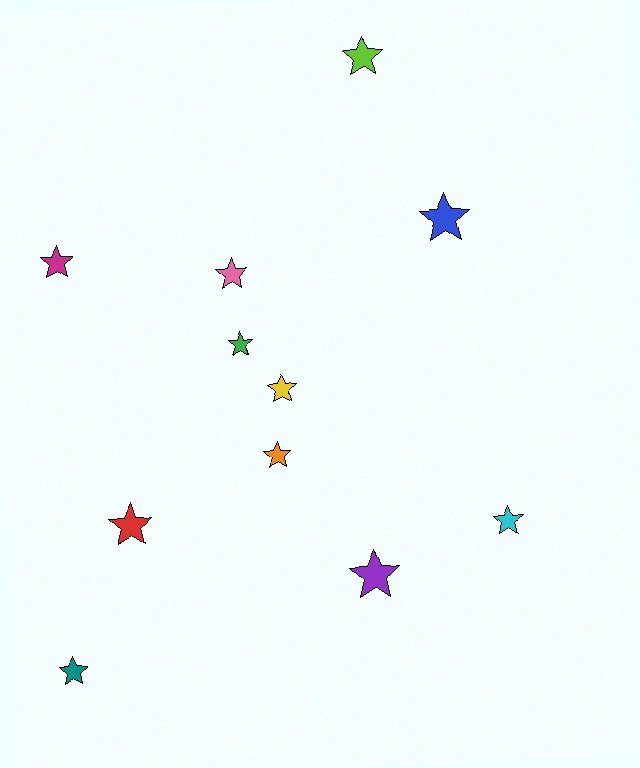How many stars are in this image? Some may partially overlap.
There are 11 stars.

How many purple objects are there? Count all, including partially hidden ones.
There is 1 purple object.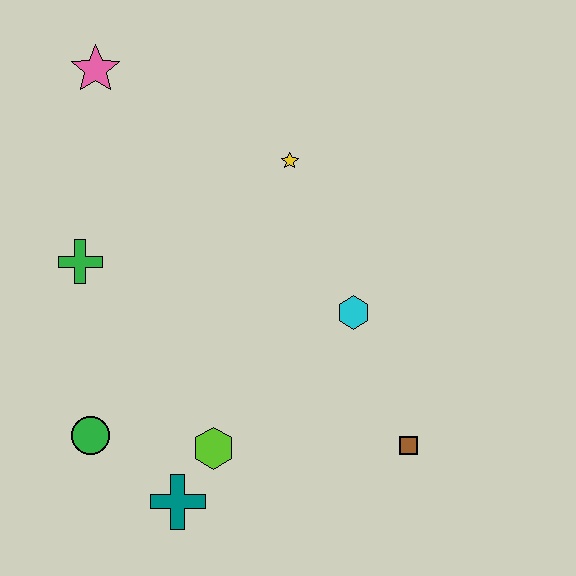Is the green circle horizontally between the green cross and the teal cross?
Yes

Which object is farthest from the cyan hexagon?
The pink star is farthest from the cyan hexagon.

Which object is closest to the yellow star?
The cyan hexagon is closest to the yellow star.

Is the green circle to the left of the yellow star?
Yes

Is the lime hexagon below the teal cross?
No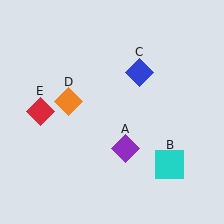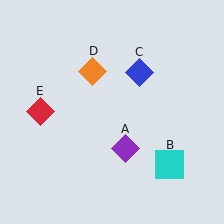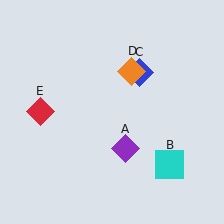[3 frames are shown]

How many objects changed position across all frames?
1 object changed position: orange diamond (object D).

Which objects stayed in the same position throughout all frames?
Purple diamond (object A) and cyan square (object B) and blue diamond (object C) and red diamond (object E) remained stationary.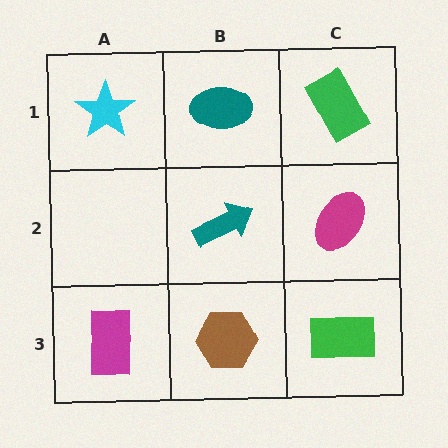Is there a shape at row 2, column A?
No, that cell is empty.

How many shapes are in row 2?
2 shapes.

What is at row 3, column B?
A brown hexagon.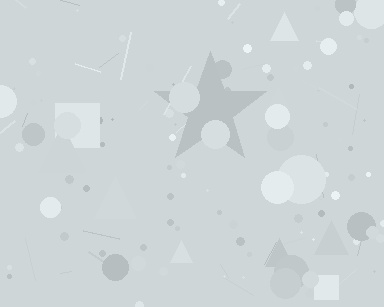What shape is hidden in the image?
A star is hidden in the image.